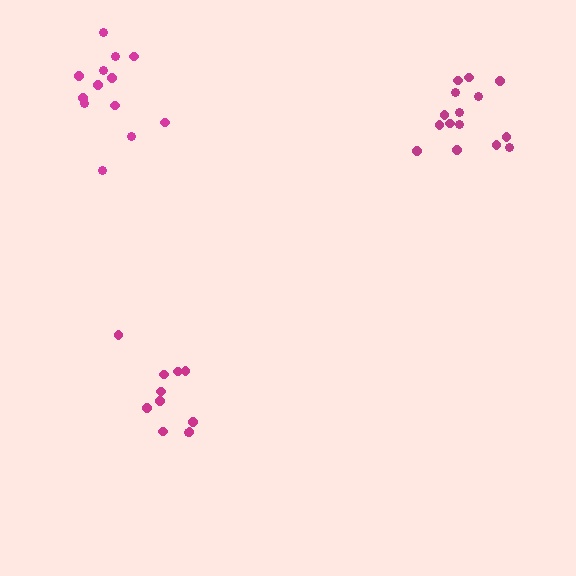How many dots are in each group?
Group 1: 11 dots, Group 2: 15 dots, Group 3: 13 dots (39 total).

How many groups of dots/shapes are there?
There are 3 groups.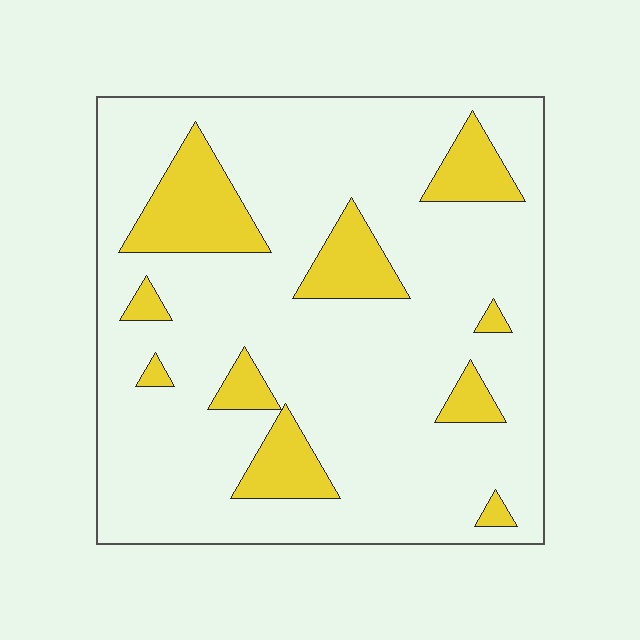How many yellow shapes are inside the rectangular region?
10.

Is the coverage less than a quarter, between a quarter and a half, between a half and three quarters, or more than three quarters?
Less than a quarter.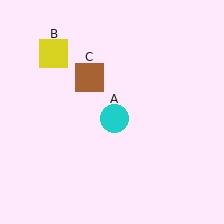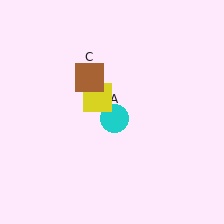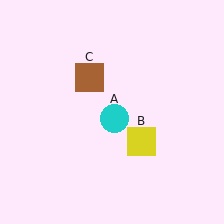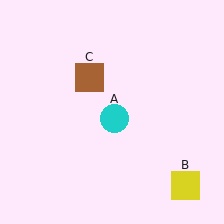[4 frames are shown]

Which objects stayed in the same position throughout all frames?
Cyan circle (object A) and brown square (object C) remained stationary.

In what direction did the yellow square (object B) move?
The yellow square (object B) moved down and to the right.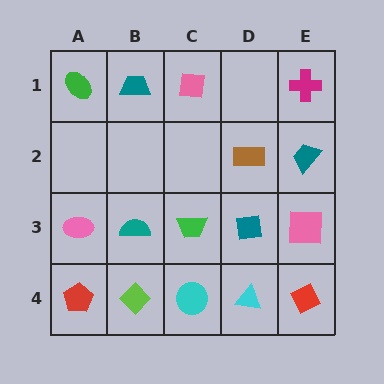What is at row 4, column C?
A cyan circle.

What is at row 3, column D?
A teal square.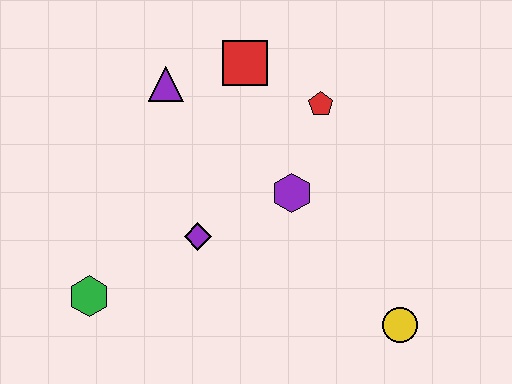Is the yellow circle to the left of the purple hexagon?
No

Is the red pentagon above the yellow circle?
Yes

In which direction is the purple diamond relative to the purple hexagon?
The purple diamond is to the left of the purple hexagon.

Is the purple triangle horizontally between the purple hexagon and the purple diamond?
No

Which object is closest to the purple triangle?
The red square is closest to the purple triangle.